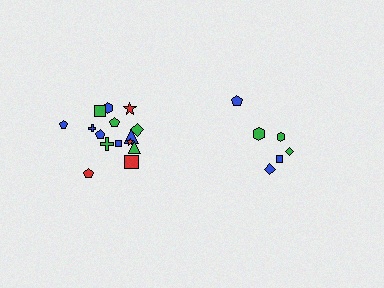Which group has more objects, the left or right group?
The left group.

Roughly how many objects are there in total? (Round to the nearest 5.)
Roughly 20 objects in total.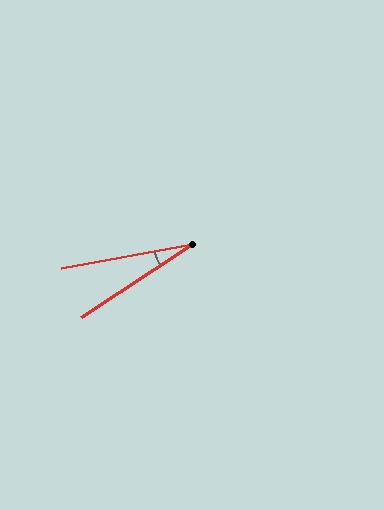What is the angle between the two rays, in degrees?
Approximately 23 degrees.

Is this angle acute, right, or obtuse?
It is acute.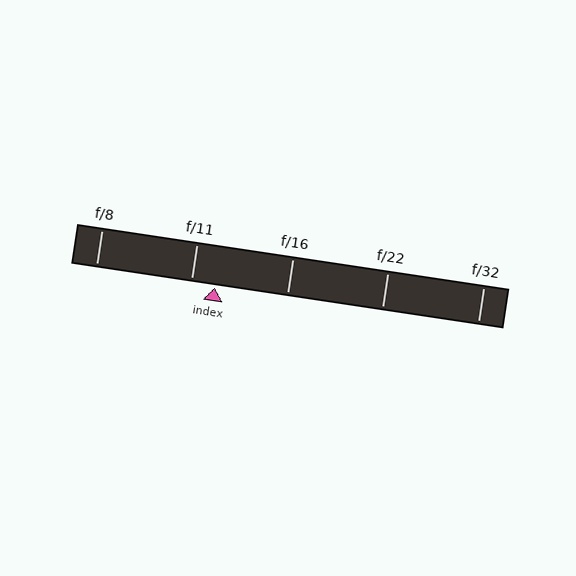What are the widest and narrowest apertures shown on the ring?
The widest aperture shown is f/8 and the narrowest is f/32.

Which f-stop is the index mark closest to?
The index mark is closest to f/11.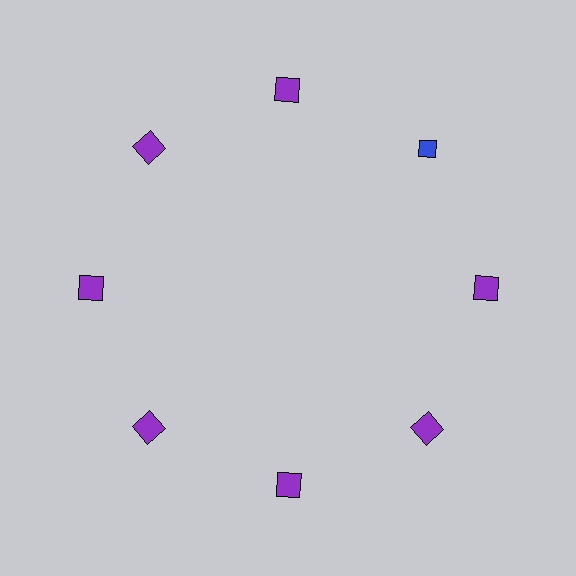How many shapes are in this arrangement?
There are 8 shapes arranged in a ring pattern.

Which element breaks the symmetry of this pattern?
The blue diamond at roughly the 2 o'clock position breaks the symmetry. All other shapes are purple squares.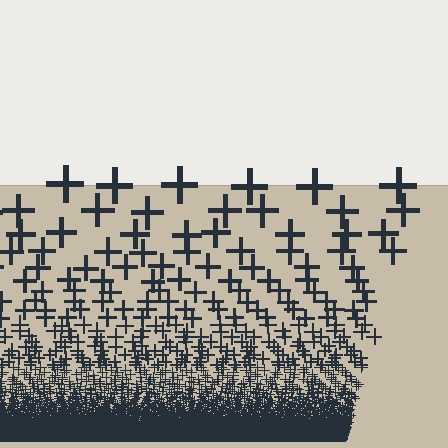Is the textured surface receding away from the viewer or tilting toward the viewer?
The surface appears to tilt toward the viewer. Texture elements get larger and sparser toward the top.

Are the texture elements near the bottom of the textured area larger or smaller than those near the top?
Smaller. The gradient is inverted — elements near the bottom are smaller and denser.